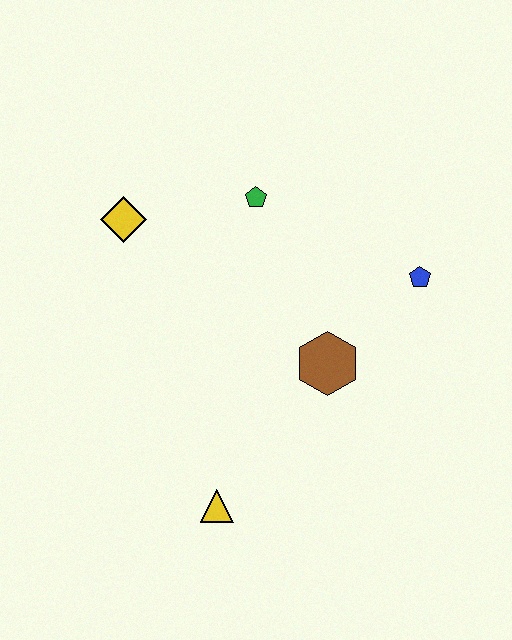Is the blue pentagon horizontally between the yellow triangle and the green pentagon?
No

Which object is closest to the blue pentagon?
The brown hexagon is closest to the blue pentagon.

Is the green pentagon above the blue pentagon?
Yes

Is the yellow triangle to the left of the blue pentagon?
Yes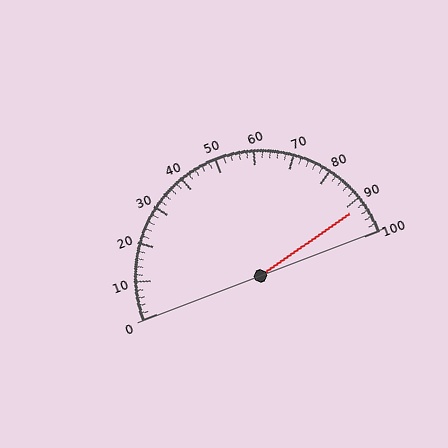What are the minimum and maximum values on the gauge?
The gauge ranges from 0 to 100.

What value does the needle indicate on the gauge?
The needle indicates approximately 92.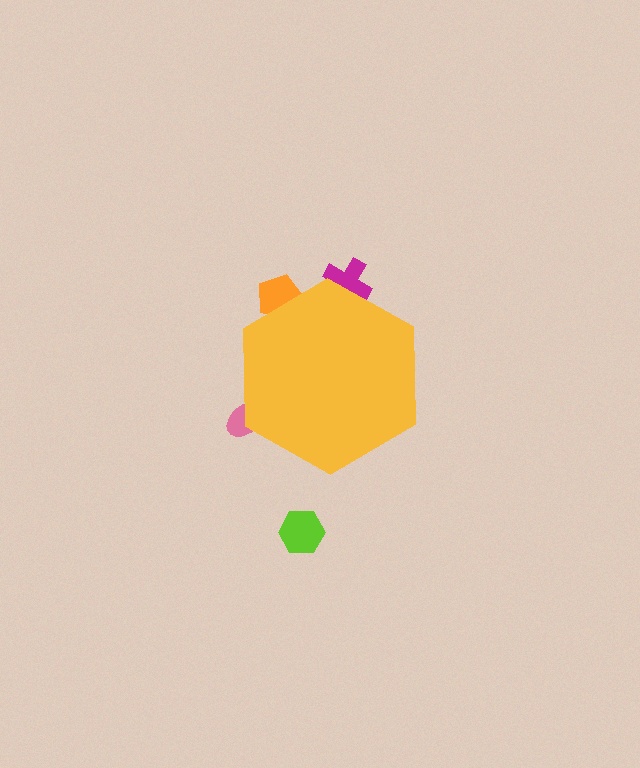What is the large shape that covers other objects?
A yellow hexagon.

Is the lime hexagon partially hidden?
No, the lime hexagon is fully visible.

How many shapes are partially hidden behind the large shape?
3 shapes are partially hidden.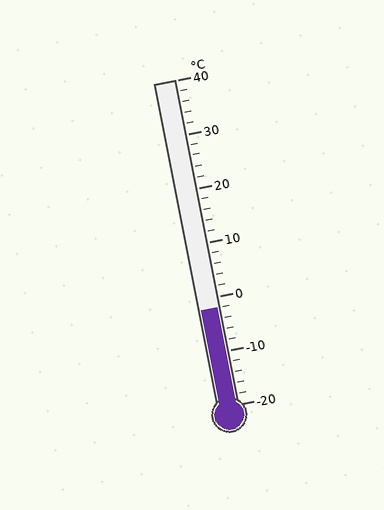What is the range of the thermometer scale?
The thermometer scale ranges from -20°C to 40°C.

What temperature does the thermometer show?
The thermometer shows approximately -2°C.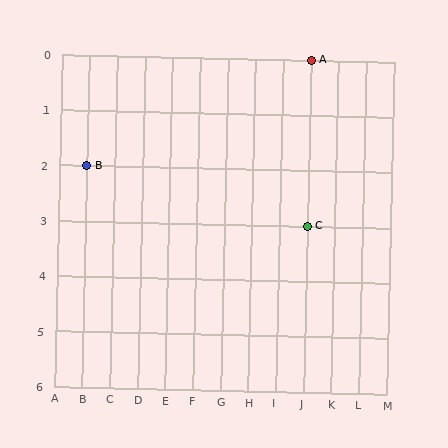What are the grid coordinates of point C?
Point C is at grid coordinates (J, 3).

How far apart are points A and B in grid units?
Points A and B are 8 columns and 2 rows apart (about 8.2 grid units diagonally).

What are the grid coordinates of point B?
Point B is at grid coordinates (B, 2).